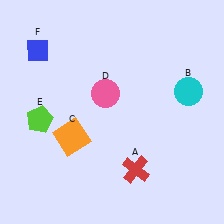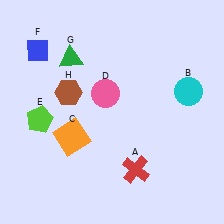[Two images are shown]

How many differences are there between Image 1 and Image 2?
There are 2 differences between the two images.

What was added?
A green triangle (G), a brown hexagon (H) were added in Image 2.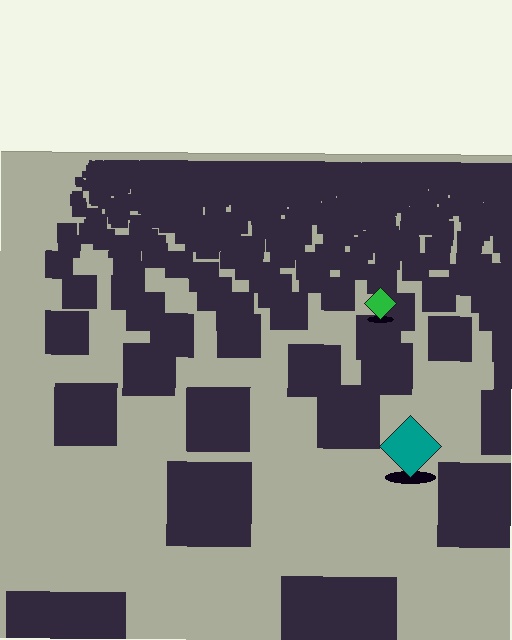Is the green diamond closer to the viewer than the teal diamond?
No. The teal diamond is closer — you can tell from the texture gradient: the ground texture is coarser near it.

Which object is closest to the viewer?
The teal diamond is closest. The texture marks near it are larger and more spread out.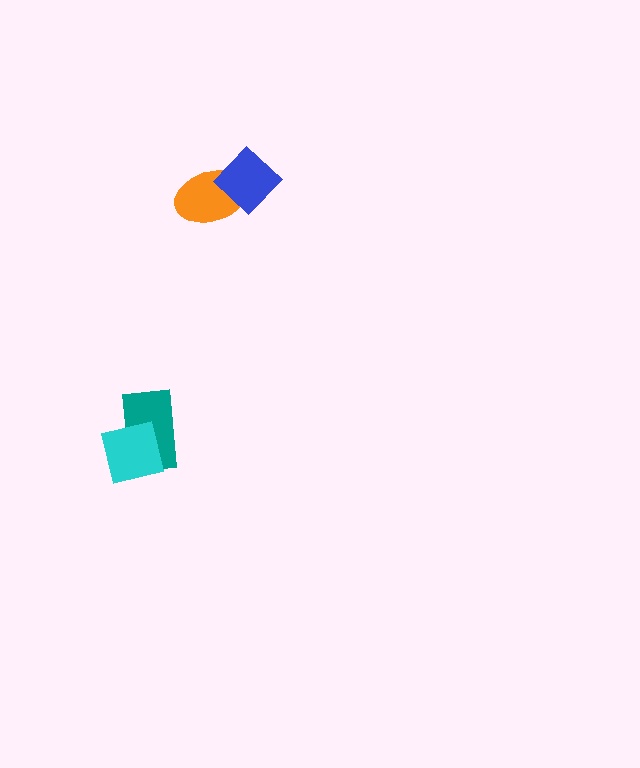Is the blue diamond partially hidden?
No, no other shape covers it.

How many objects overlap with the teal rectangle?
1 object overlaps with the teal rectangle.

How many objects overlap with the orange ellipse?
1 object overlaps with the orange ellipse.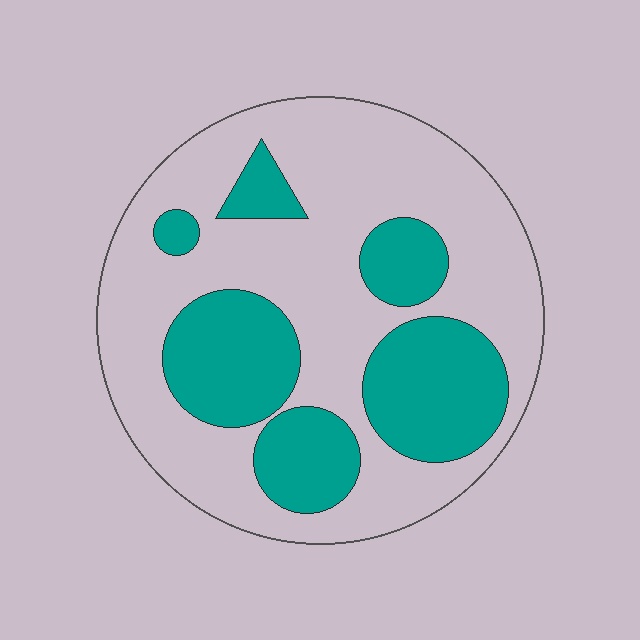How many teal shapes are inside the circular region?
6.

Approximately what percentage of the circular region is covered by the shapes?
Approximately 35%.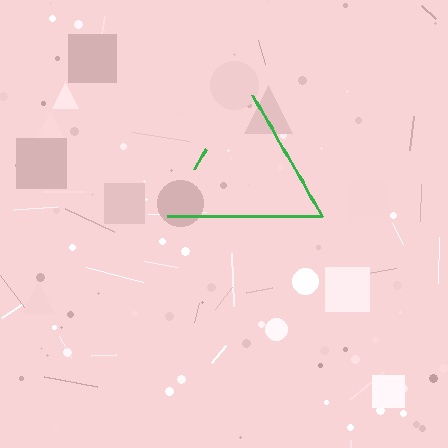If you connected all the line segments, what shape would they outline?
They would outline a triangle.